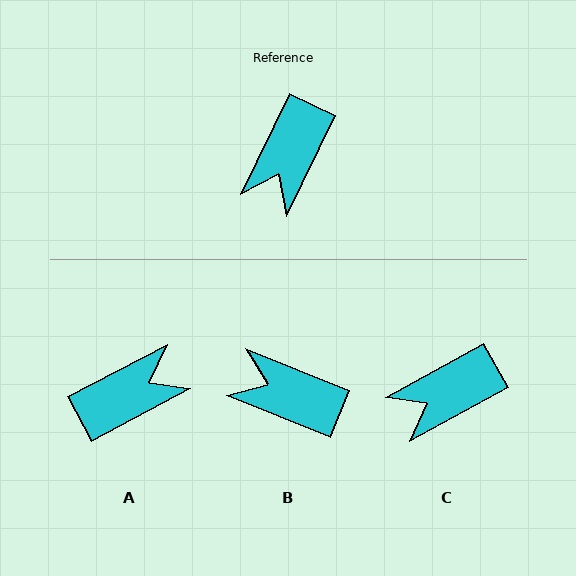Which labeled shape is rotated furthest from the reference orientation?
A, about 144 degrees away.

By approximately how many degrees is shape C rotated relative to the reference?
Approximately 36 degrees clockwise.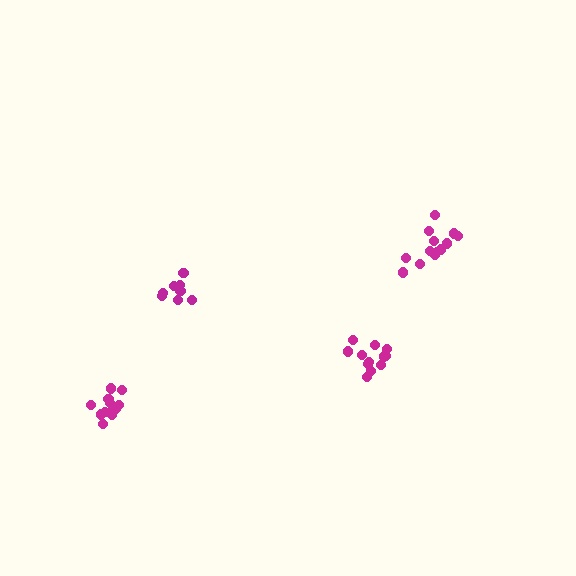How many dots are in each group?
Group 1: 8 dots, Group 2: 13 dots, Group 3: 12 dots, Group 4: 12 dots (45 total).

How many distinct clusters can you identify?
There are 4 distinct clusters.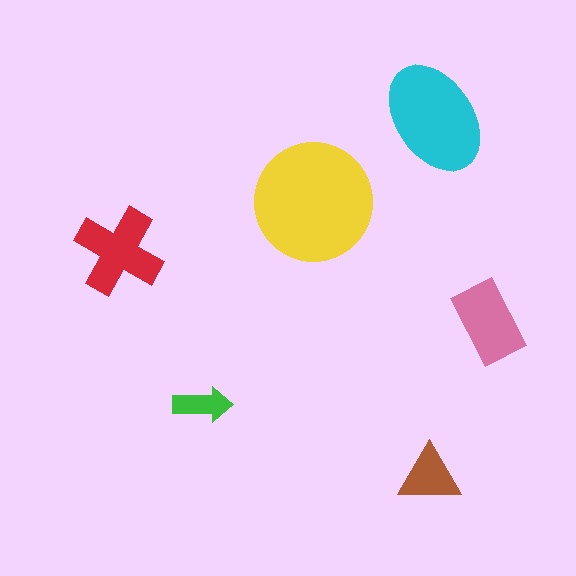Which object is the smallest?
The green arrow.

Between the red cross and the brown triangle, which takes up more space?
The red cross.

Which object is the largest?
The yellow circle.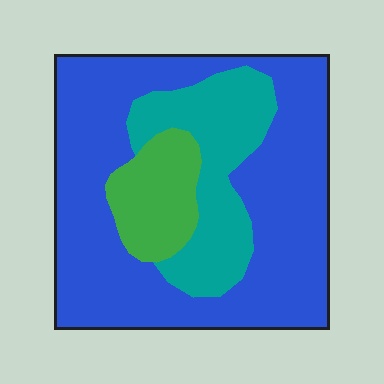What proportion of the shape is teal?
Teal takes up about one fifth (1/5) of the shape.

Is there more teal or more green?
Teal.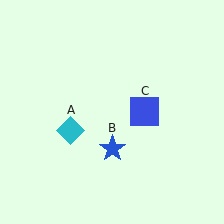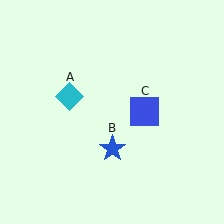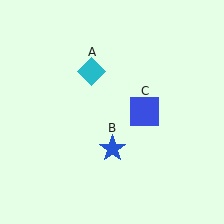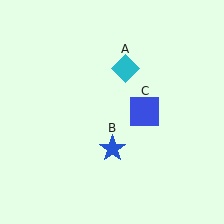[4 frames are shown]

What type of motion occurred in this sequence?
The cyan diamond (object A) rotated clockwise around the center of the scene.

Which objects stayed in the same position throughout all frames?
Blue star (object B) and blue square (object C) remained stationary.